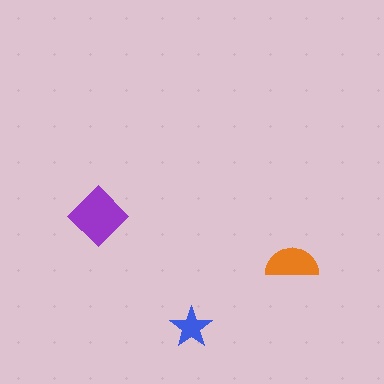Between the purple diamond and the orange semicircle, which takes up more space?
The purple diamond.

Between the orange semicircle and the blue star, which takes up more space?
The orange semicircle.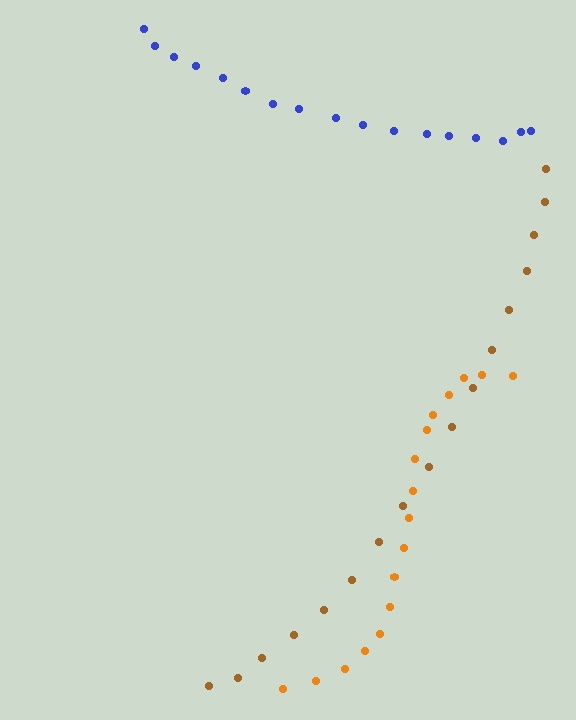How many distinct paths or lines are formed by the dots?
There are 3 distinct paths.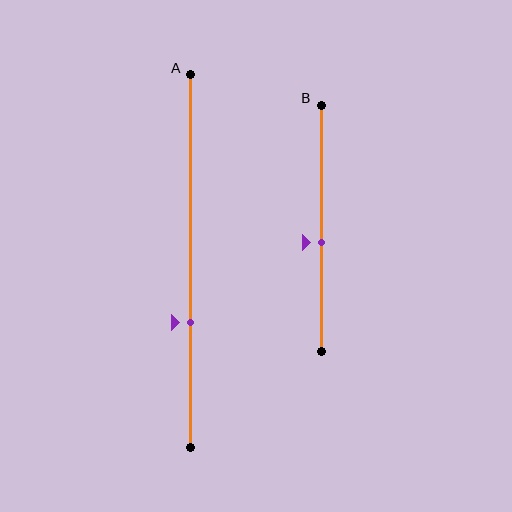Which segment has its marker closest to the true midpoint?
Segment B has its marker closest to the true midpoint.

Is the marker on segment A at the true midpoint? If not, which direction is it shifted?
No, the marker on segment A is shifted downward by about 16% of the segment length.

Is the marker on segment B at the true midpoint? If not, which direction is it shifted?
No, the marker on segment B is shifted downward by about 6% of the segment length.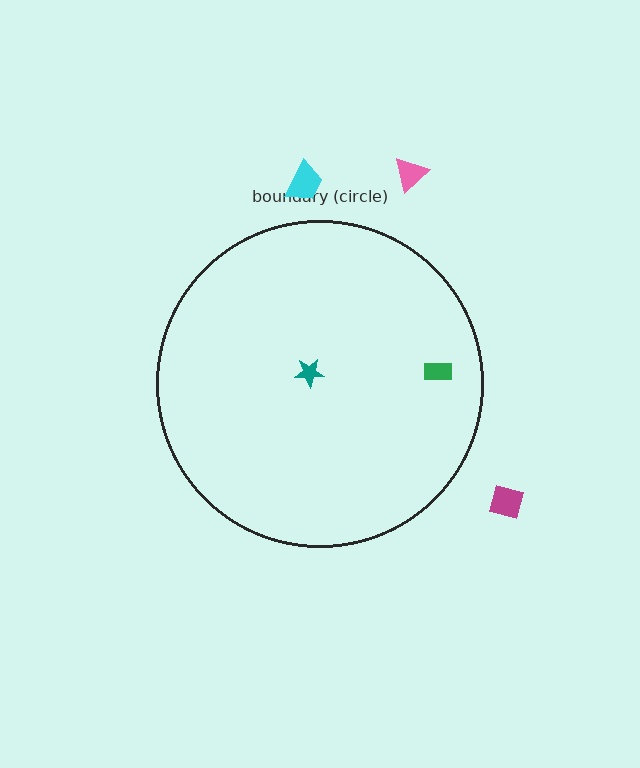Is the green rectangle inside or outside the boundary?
Inside.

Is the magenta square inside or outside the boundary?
Outside.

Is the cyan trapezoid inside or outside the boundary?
Outside.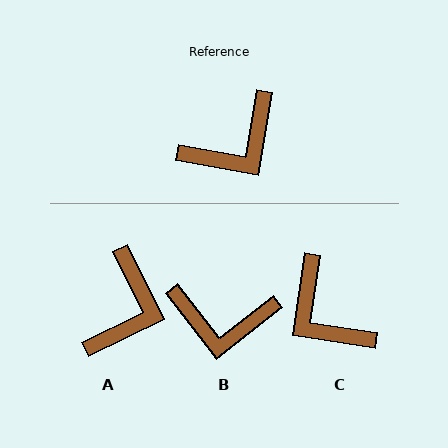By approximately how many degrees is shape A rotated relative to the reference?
Approximately 36 degrees counter-clockwise.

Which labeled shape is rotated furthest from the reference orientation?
C, about 89 degrees away.